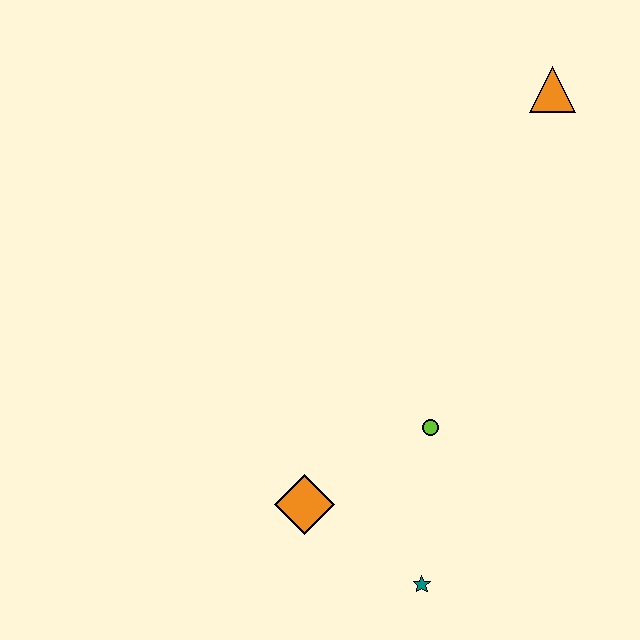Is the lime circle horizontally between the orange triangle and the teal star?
Yes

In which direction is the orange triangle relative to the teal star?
The orange triangle is above the teal star.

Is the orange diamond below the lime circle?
Yes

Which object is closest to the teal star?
The orange diamond is closest to the teal star.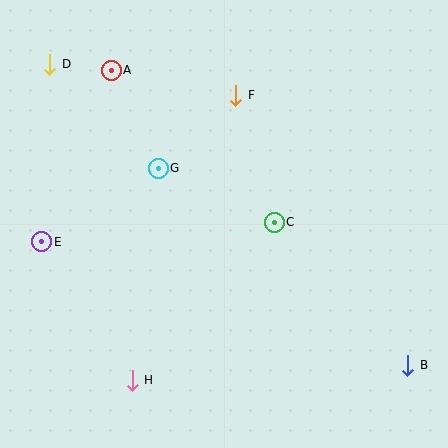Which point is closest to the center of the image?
Point C at (274, 222) is closest to the center.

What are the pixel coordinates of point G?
Point G is at (158, 168).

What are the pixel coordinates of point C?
Point C is at (274, 222).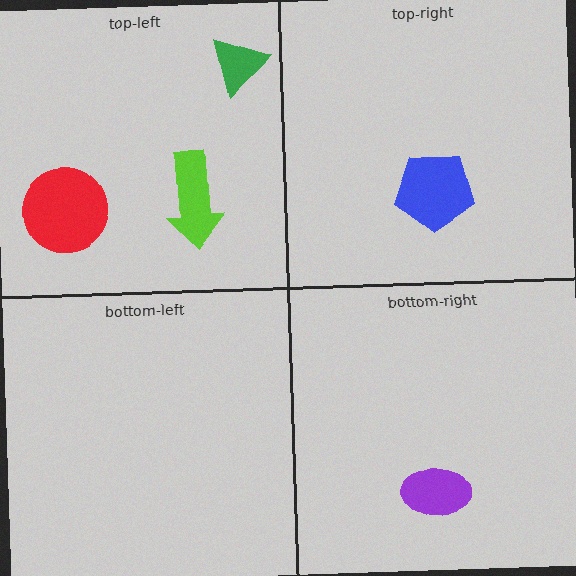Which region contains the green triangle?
The top-left region.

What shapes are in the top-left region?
The lime arrow, the green triangle, the red circle.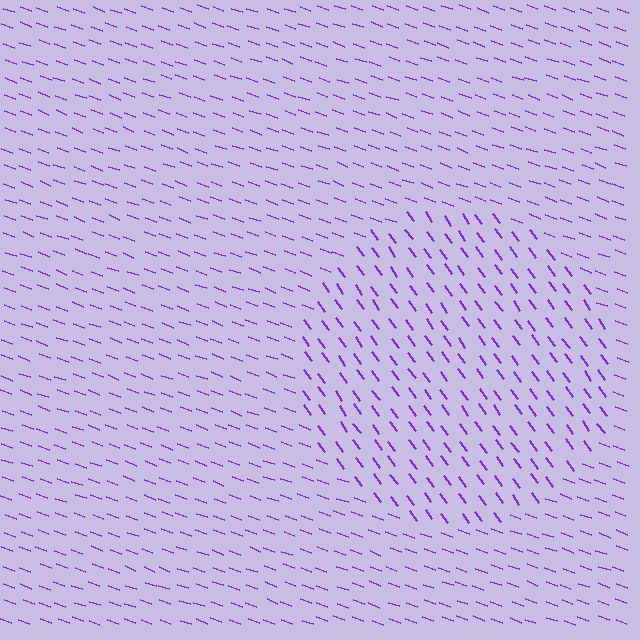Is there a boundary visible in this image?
Yes, there is a texture boundary formed by a change in line orientation.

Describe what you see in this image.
The image is filled with small purple line segments. A circle region in the image has lines oriented differently from the surrounding lines, creating a visible texture boundary.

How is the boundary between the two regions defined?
The boundary is defined purely by a change in line orientation (approximately 34 degrees difference). All lines are the same color and thickness.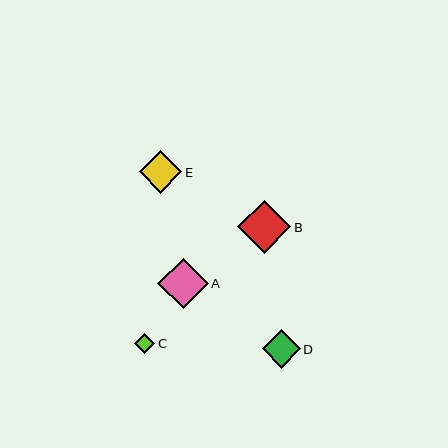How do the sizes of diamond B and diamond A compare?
Diamond B and diamond A are approximately the same size.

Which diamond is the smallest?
Diamond C is the smallest with a size of approximately 20 pixels.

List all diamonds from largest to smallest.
From largest to smallest: B, A, E, D, C.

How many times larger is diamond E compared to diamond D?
Diamond E is approximately 1.1 times the size of diamond D.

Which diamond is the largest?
Diamond B is the largest with a size of approximately 53 pixels.